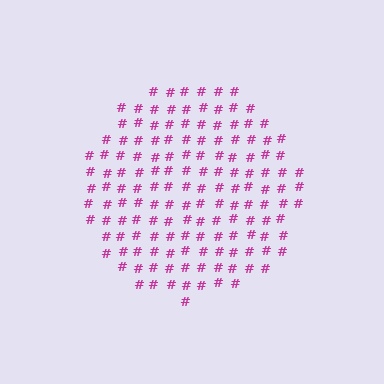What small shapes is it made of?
It is made of small hash symbols.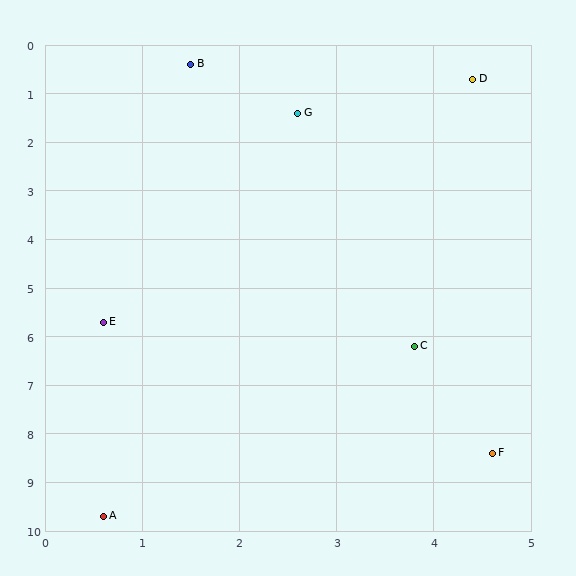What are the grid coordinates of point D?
Point D is at approximately (4.4, 0.7).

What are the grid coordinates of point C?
Point C is at approximately (3.8, 6.2).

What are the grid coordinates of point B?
Point B is at approximately (1.5, 0.4).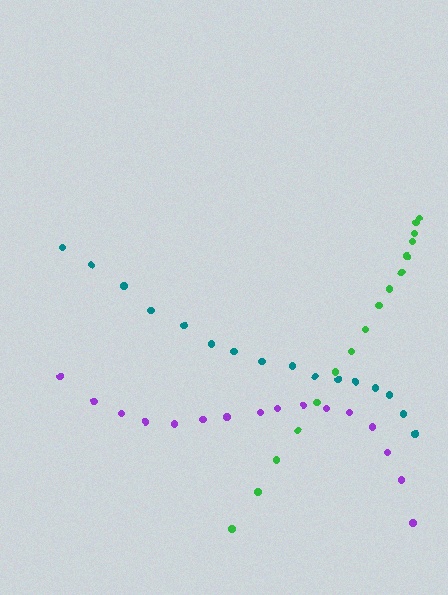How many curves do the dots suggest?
There are 3 distinct paths.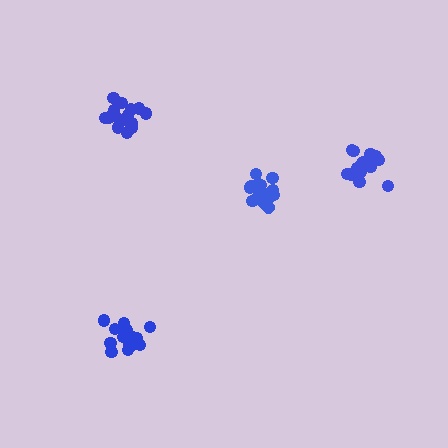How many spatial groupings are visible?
There are 4 spatial groupings.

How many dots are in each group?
Group 1: 19 dots, Group 2: 18 dots, Group 3: 18 dots, Group 4: 18 dots (73 total).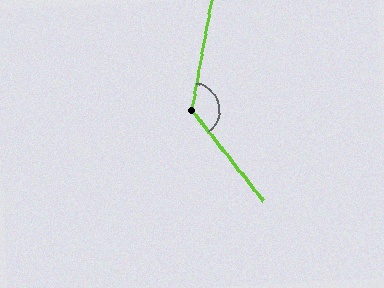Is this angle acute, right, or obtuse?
It is obtuse.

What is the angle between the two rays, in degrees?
Approximately 131 degrees.